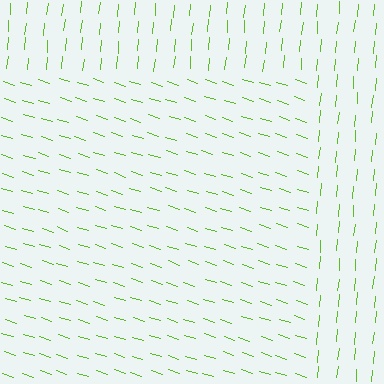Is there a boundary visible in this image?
Yes, there is a texture boundary formed by a change in line orientation.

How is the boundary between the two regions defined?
The boundary is defined purely by a change in line orientation (approximately 77 degrees difference). All lines are the same color and thickness.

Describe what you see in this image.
The image is filled with small lime line segments. A rectangle region in the image has lines oriented differently from the surrounding lines, creating a visible texture boundary.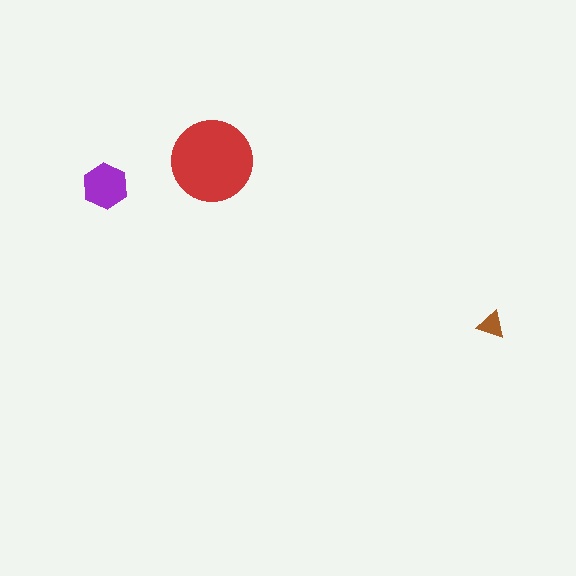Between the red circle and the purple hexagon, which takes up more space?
The red circle.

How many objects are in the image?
There are 3 objects in the image.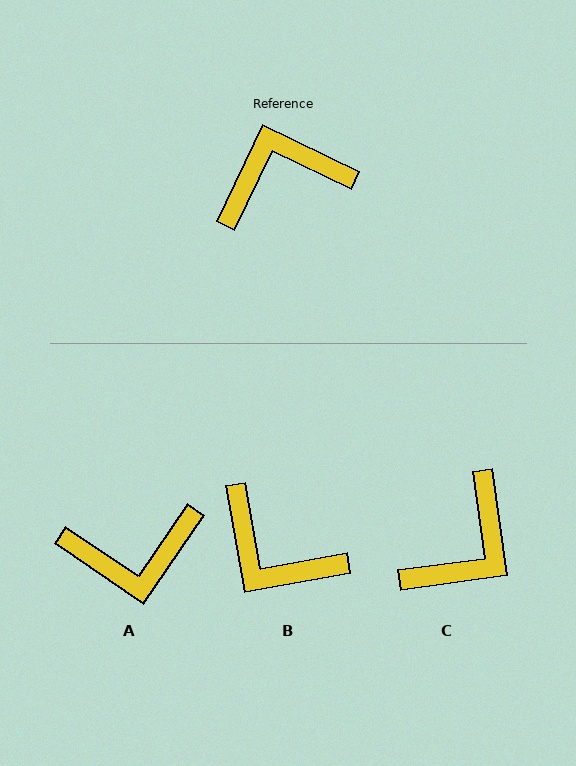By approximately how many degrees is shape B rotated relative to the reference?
Approximately 126 degrees counter-clockwise.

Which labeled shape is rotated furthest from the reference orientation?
A, about 171 degrees away.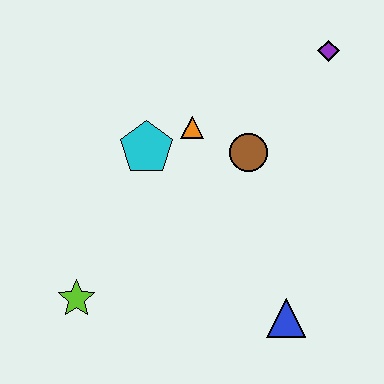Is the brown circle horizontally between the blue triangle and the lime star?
Yes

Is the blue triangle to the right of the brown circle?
Yes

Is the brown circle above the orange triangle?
No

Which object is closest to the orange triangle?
The cyan pentagon is closest to the orange triangle.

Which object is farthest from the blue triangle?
The purple diamond is farthest from the blue triangle.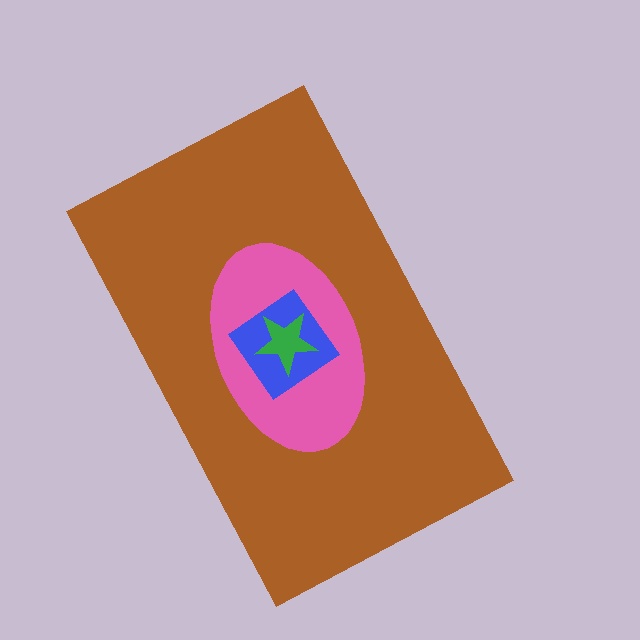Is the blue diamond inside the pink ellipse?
Yes.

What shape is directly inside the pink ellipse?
The blue diamond.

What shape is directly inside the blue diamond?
The green star.